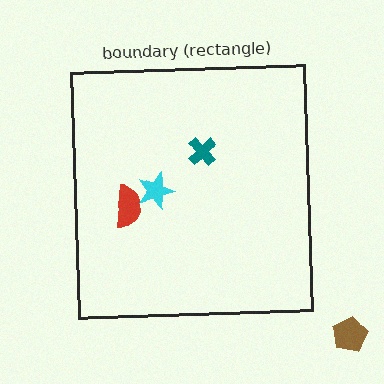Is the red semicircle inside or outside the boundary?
Inside.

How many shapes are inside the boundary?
3 inside, 1 outside.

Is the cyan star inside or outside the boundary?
Inside.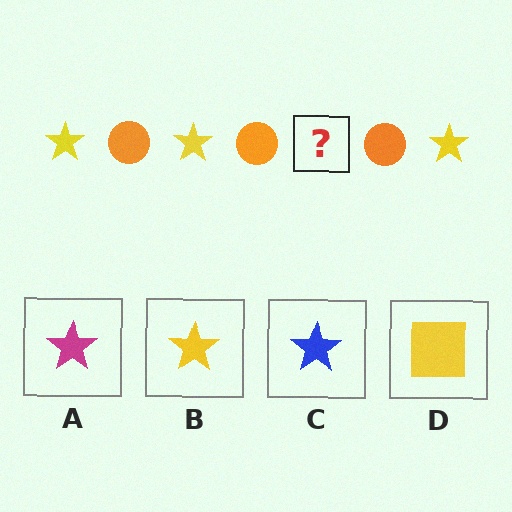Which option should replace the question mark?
Option B.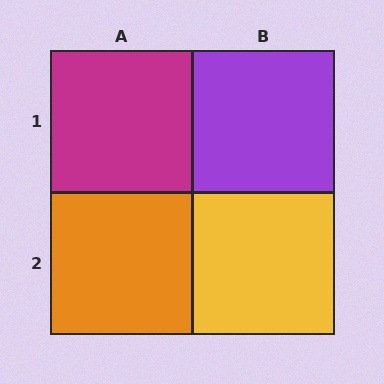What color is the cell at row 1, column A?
Magenta.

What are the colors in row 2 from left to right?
Orange, yellow.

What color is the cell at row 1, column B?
Purple.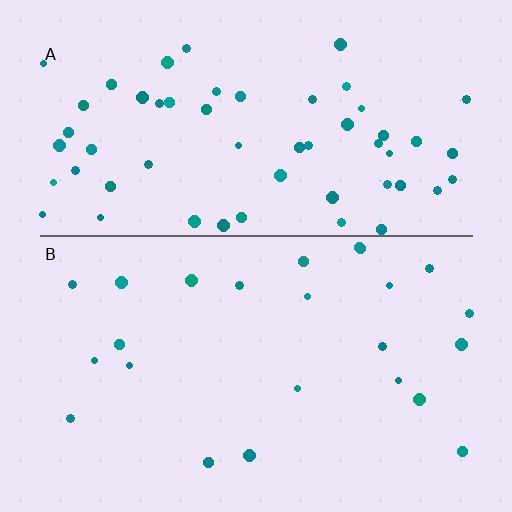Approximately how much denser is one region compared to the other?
Approximately 2.4× — region A over region B.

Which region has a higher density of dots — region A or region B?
A (the top).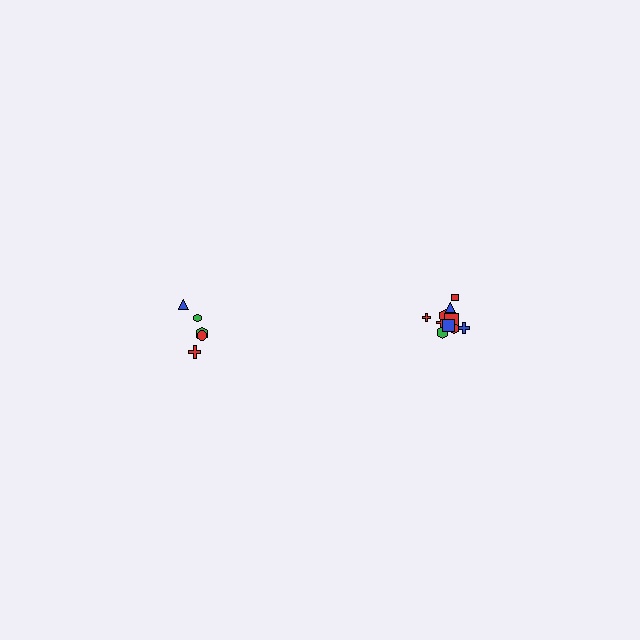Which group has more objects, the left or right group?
The right group.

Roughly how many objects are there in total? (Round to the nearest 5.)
Roughly 15 objects in total.